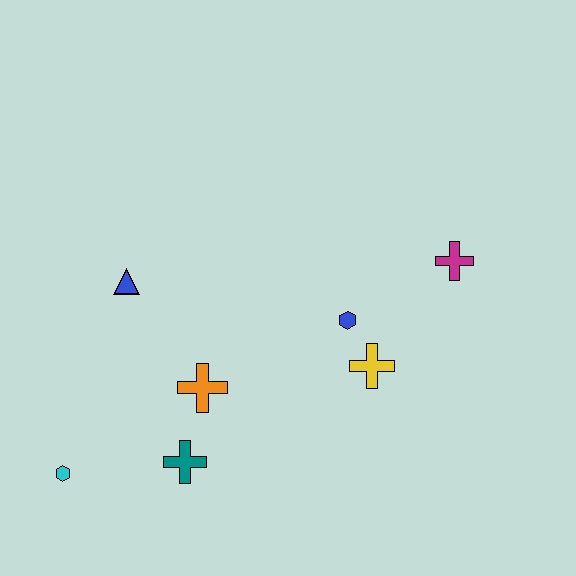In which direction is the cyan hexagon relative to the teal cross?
The cyan hexagon is to the left of the teal cross.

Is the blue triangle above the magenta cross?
No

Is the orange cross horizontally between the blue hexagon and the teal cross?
Yes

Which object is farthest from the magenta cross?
The cyan hexagon is farthest from the magenta cross.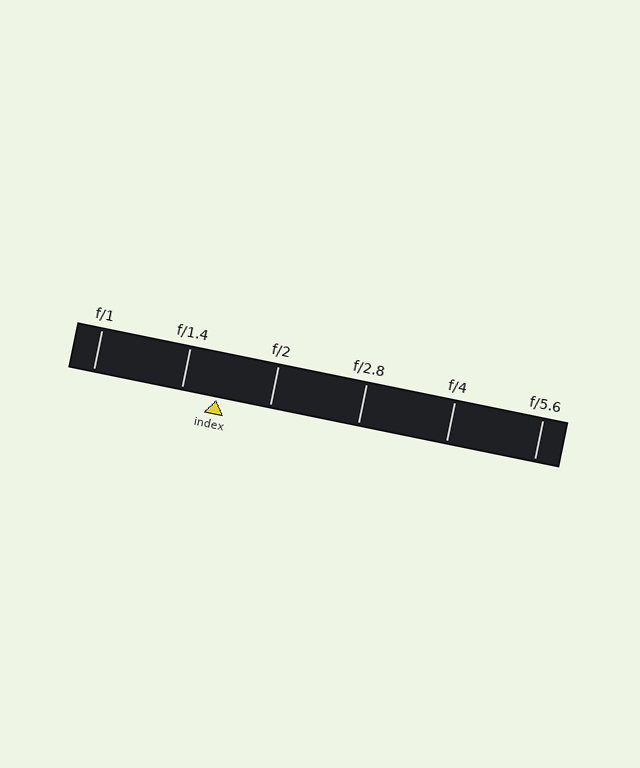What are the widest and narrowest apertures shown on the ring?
The widest aperture shown is f/1 and the narrowest is f/5.6.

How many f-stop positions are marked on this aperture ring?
There are 6 f-stop positions marked.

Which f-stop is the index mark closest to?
The index mark is closest to f/1.4.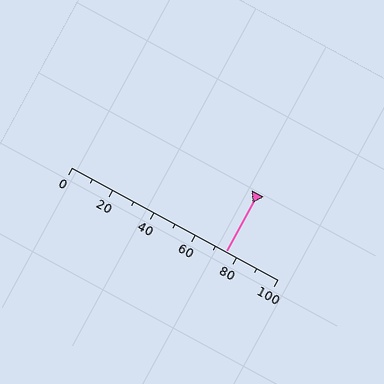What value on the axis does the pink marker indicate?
The marker indicates approximately 75.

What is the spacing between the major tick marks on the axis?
The major ticks are spaced 20 apart.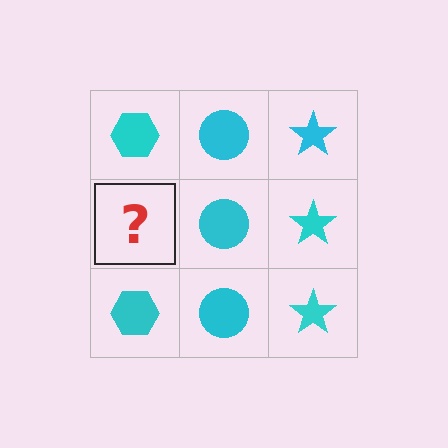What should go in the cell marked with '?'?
The missing cell should contain a cyan hexagon.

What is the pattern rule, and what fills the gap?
The rule is that each column has a consistent shape. The gap should be filled with a cyan hexagon.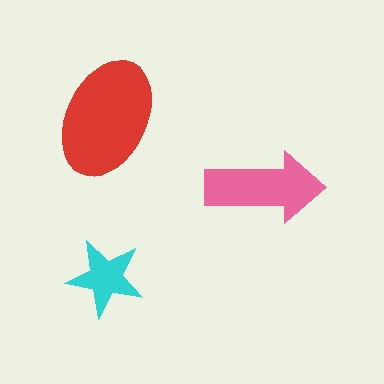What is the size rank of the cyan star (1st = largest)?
3rd.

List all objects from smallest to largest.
The cyan star, the pink arrow, the red ellipse.